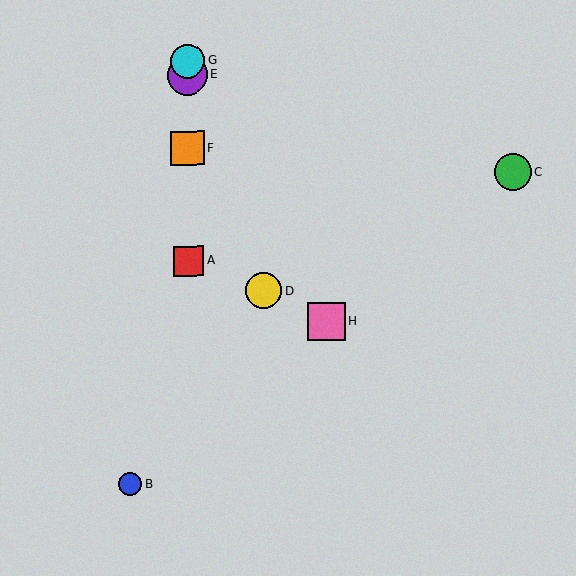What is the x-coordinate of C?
Object C is at x≈513.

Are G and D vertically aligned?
No, G is at x≈187 and D is at x≈264.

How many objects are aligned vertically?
4 objects (A, E, F, G) are aligned vertically.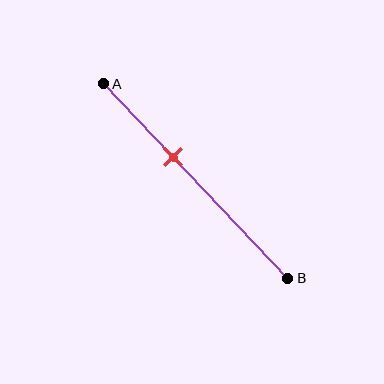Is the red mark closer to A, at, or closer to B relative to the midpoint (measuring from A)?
The red mark is closer to point A than the midpoint of segment AB.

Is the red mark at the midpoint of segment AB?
No, the mark is at about 40% from A, not at the 50% midpoint.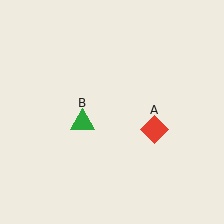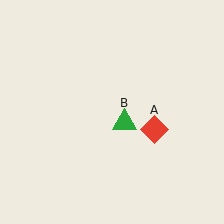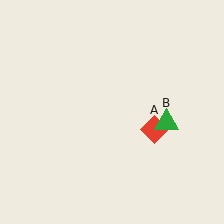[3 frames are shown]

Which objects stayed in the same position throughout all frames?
Red diamond (object A) remained stationary.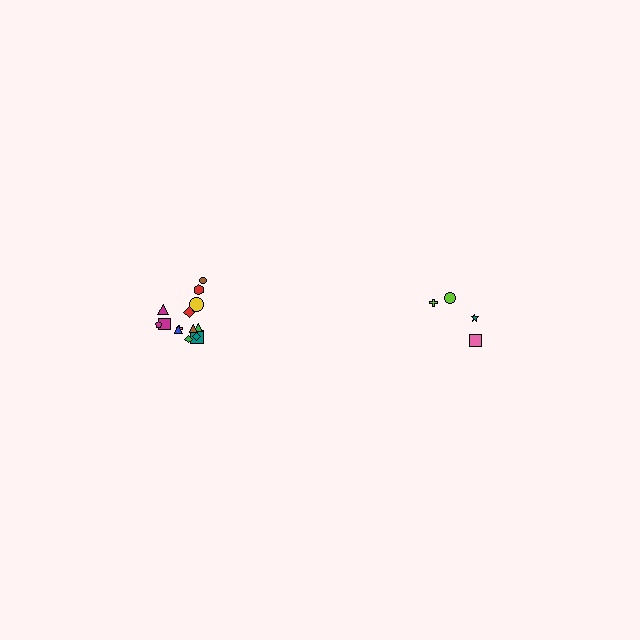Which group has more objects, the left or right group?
The left group.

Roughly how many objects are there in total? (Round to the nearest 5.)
Roughly 20 objects in total.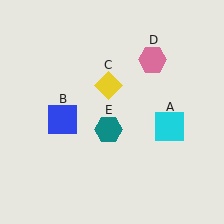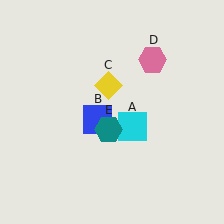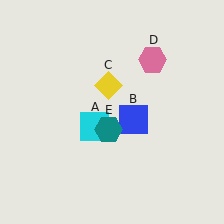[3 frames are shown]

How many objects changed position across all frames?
2 objects changed position: cyan square (object A), blue square (object B).